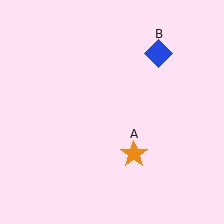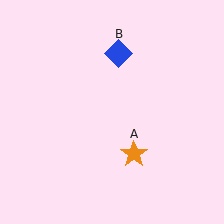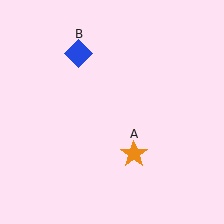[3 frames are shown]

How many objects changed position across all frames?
1 object changed position: blue diamond (object B).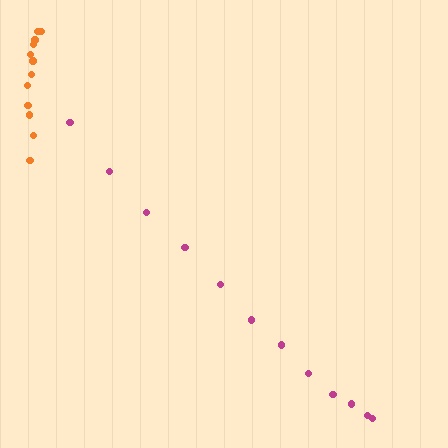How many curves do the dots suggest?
There are 2 distinct paths.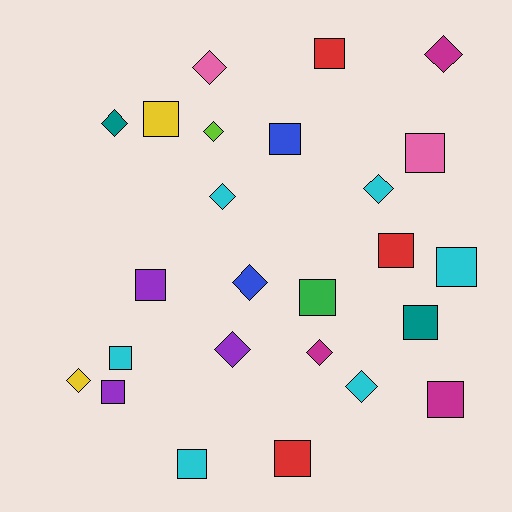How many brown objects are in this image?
There are no brown objects.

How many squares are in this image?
There are 14 squares.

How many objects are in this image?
There are 25 objects.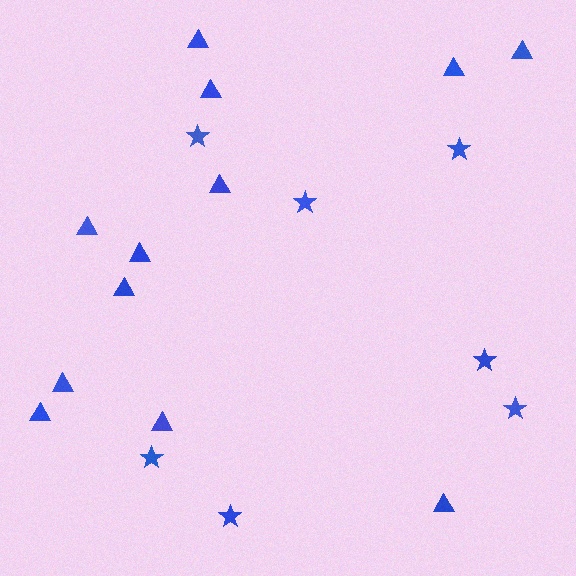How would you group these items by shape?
There are 2 groups: one group of stars (7) and one group of triangles (12).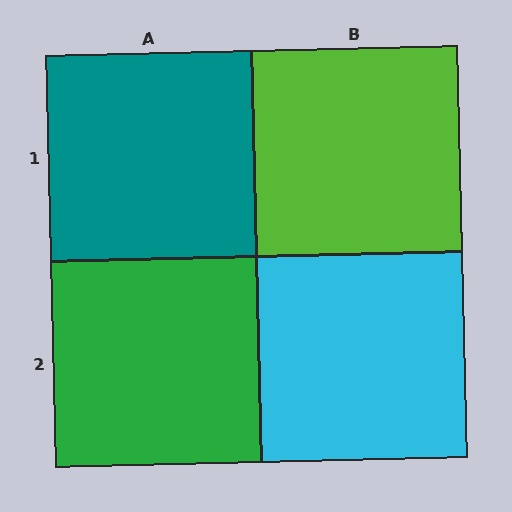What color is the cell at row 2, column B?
Cyan.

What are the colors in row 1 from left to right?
Teal, lime.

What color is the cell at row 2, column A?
Green.